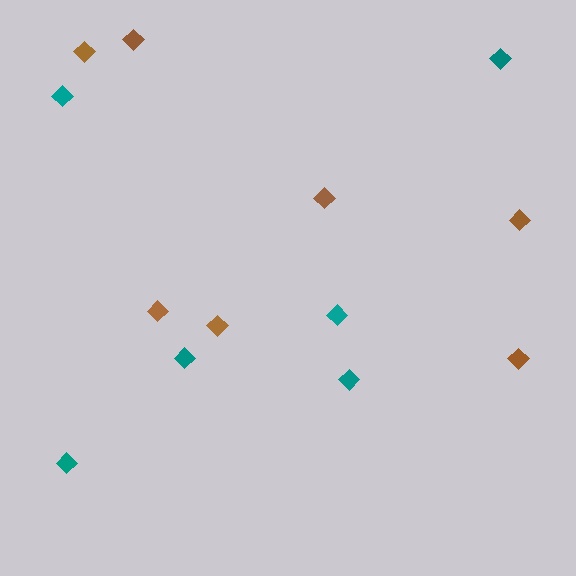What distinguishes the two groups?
There are 2 groups: one group of brown diamonds (7) and one group of teal diamonds (6).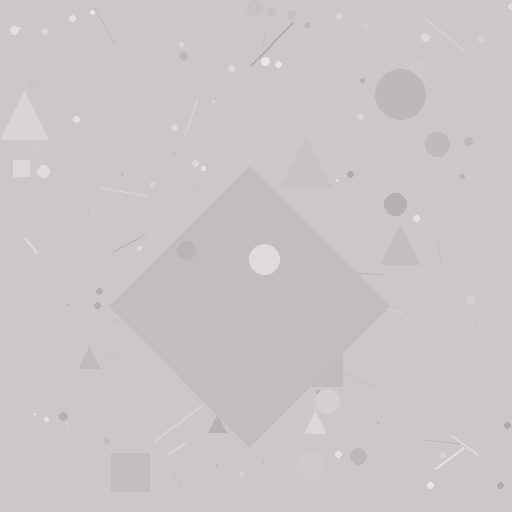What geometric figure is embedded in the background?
A diamond is embedded in the background.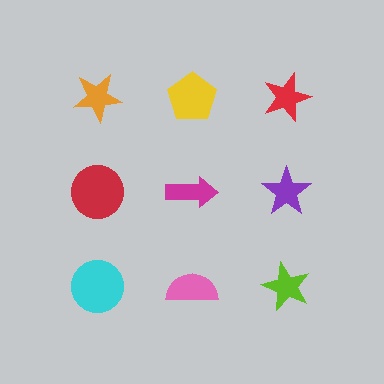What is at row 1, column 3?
A red star.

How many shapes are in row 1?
3 shapes.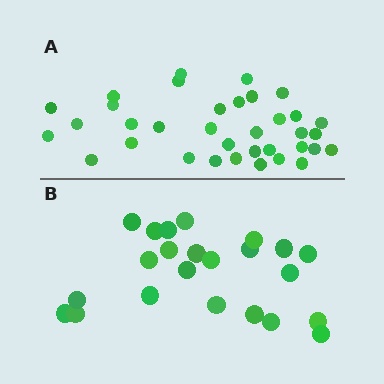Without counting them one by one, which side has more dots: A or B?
Region A (the top region) has more dots.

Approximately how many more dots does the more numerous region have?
Region A has roughly 12 or so more dots than region B.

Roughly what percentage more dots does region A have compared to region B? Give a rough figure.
About 50% more.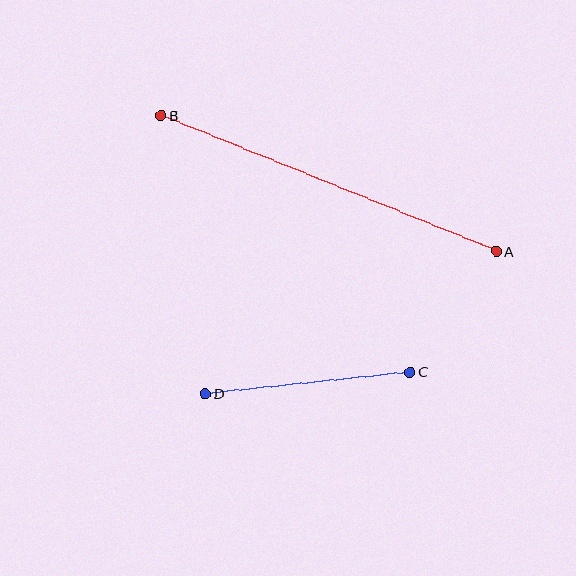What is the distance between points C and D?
The distance is approximately 206 pixels.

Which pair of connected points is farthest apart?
Points A and B are farthest apart.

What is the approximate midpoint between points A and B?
The midpoint is at approximately (329, 184) pixels.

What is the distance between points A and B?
The distance is approximately 362 pixels.